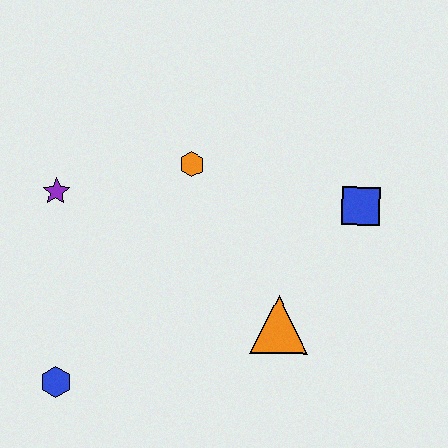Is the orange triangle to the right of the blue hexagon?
Yes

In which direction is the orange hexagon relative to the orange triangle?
The orange hexagon is above the orange triangle.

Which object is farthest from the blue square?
The blue hexagon is farthest from the blue square.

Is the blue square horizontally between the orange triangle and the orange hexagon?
No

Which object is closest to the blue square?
The orange triangle is closest to the blue square.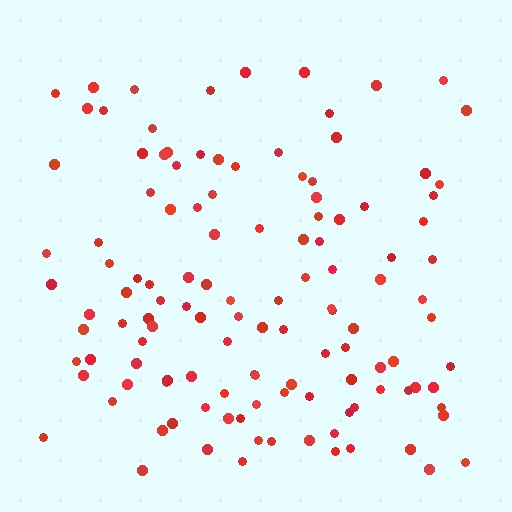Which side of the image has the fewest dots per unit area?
The top.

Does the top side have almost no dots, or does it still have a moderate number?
Still a moderate number, just noticeably fewer than the bottom.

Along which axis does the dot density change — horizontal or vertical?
Vertical.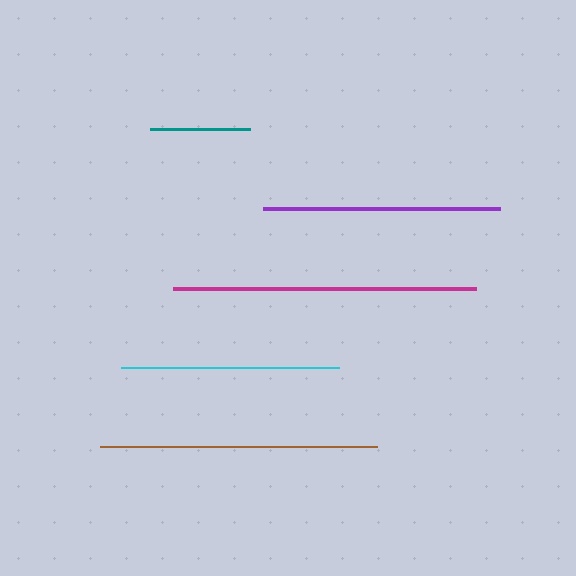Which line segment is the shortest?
The teal line is the shortest at approximately 100 pixels.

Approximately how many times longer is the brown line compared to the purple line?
The brown line is approximately 1.2 times the length of the purple line.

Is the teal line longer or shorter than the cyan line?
The cyan line is longer than the teal line.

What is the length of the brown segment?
The brown segment is approximately 277 pixels long.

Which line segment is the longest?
The magenta line is the longest at approximately 303 pixels.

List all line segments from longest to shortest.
From longest to shortest: magenta, brown, purple, cyan, teal.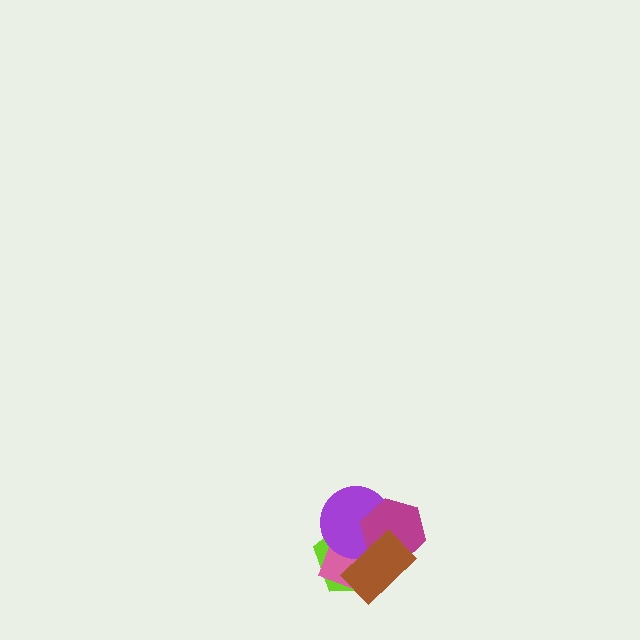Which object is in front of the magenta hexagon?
The brown rectangle is in front of the magenta hexagon.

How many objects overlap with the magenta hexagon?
3 objects overlap with the magenta hexagon.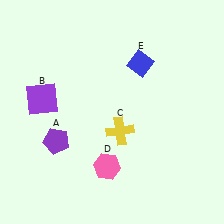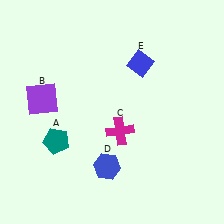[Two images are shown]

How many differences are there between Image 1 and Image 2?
There are 3 differences between the two images.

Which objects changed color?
A changed from purple to teal. C changed from yellow to magenta. D changed from pink to blue.